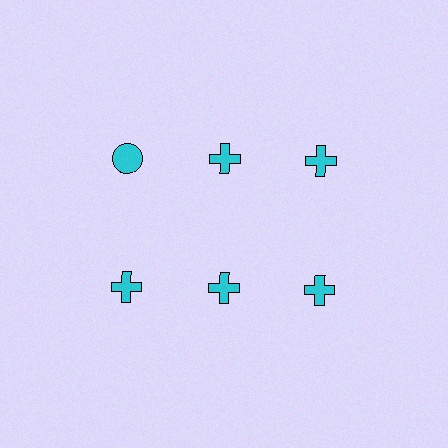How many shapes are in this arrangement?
There are 6 shapes arranged in a grid pattern.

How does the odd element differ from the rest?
It has a different shape: circle instead of cross.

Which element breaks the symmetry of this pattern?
The cyan circle in the top row, leftmost column breaks the symmetry. All other shapes are cyan crosses.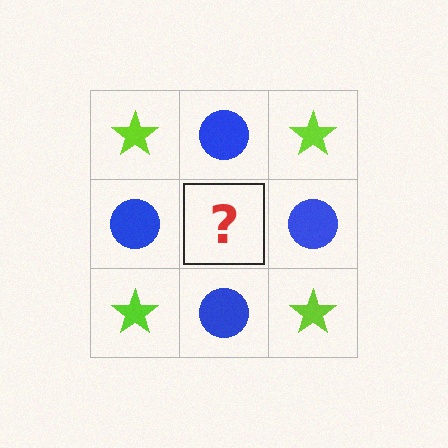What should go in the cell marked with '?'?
The missing cell should contain a lime star.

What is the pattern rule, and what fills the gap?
The rule is that it alternates lime star and blue circle in a checkerboard pattern. The gap should be filled with a lime star.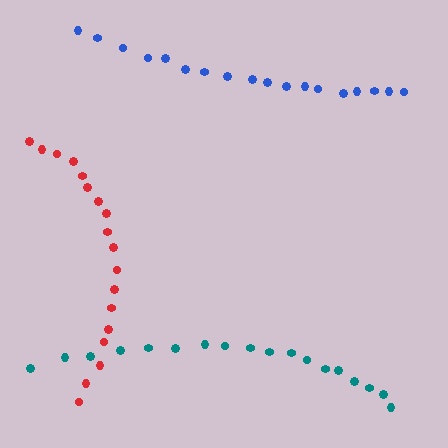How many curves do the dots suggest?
There are 3 distinct paths.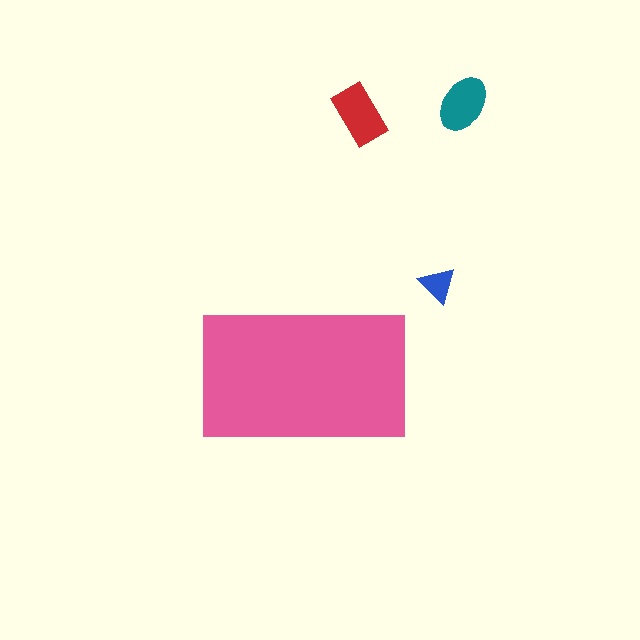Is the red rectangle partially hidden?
No, the red rectangle is fully visible.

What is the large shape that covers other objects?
A pink rectangle.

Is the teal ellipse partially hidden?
No, the teal ellipse is fully visible.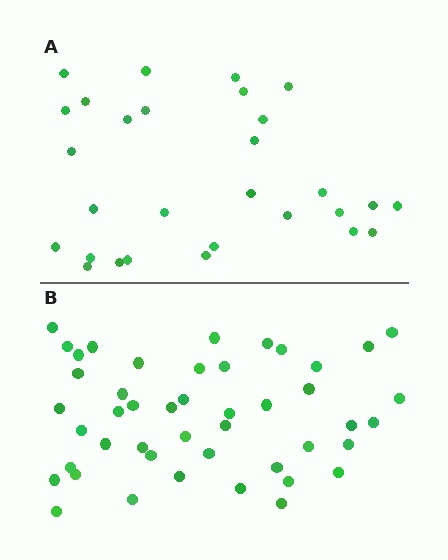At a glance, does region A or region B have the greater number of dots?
Region B (the bottom region) has more dots.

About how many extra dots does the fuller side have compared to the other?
Region B has approximately 15 more dots than region A.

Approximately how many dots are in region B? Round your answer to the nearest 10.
About 50 dots. (The exact count is 46, which rounds to 50.)